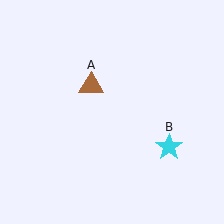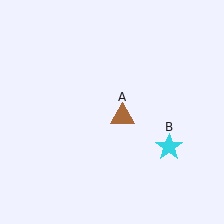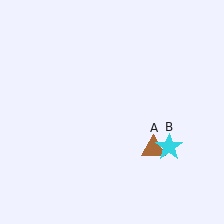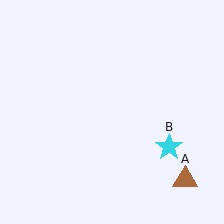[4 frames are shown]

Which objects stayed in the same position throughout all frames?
Cyan star (object B) remained stationary.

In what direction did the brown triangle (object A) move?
The brown triangle (object A) moved down and to the right.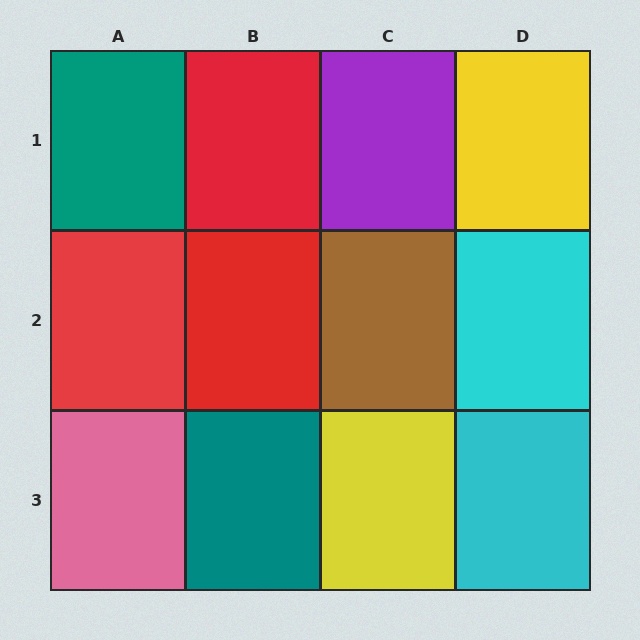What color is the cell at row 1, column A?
Teal.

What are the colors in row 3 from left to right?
Pink, teal, yellow, cyan.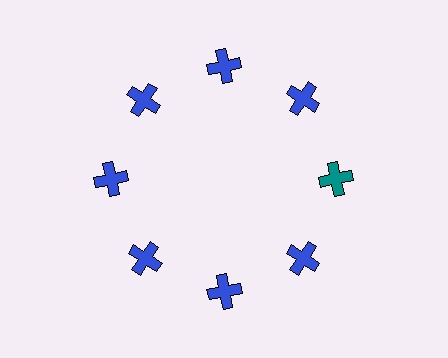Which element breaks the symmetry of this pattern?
The teal cross at roughly the 3 o'clock position breaks the symmetry. All other shapes are blue crosses.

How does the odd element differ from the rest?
It has a different color: teal instead of blue.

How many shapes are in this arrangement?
There are 8 shapes arranged in a ring pattern.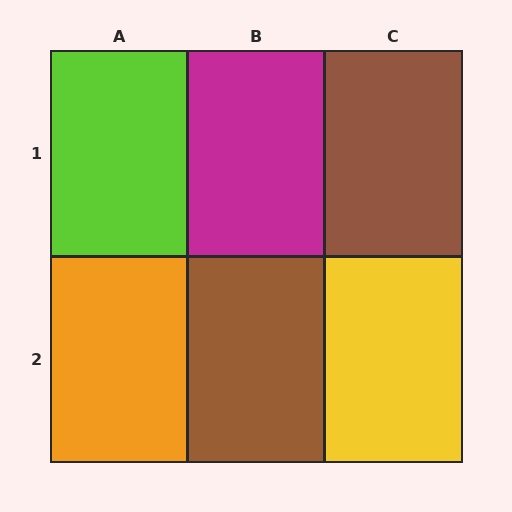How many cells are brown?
2 cells are brown.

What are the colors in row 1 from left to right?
Lime, magenta, brown.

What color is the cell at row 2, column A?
Orange.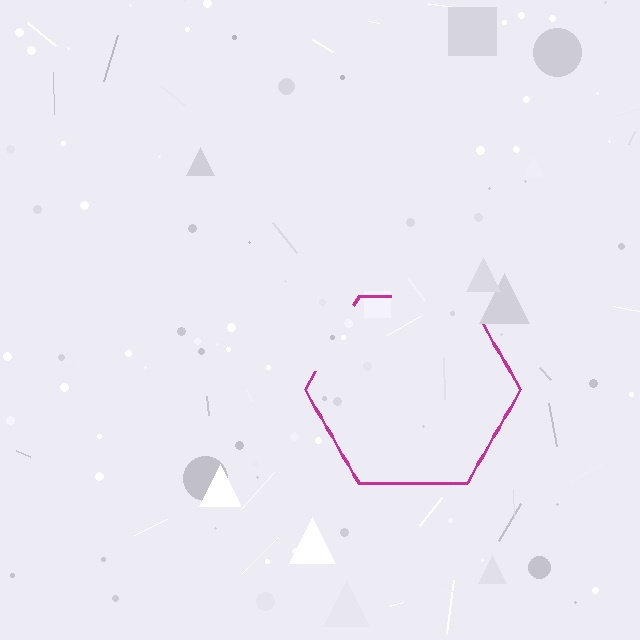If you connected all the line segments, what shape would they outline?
They would outline a hexagon.